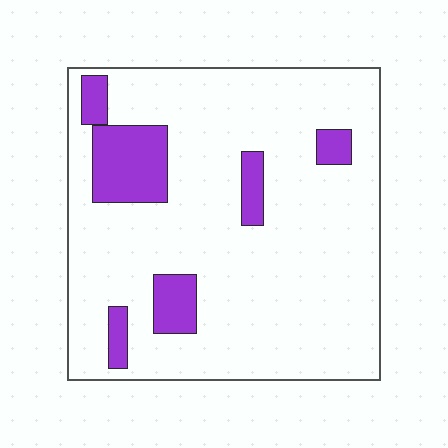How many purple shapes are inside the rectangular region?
6.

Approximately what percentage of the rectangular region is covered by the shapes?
Approximately 15%.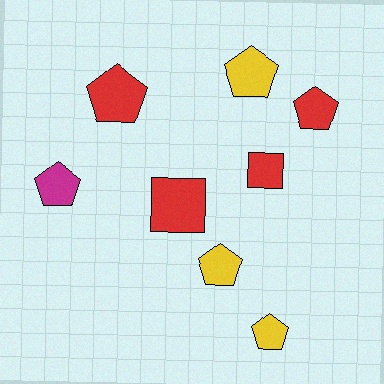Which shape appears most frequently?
Pentagon, with 6 objects.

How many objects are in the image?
There are 8 objects.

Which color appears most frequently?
Red, with 4 objects.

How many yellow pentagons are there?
There are 3 yellow pentagons.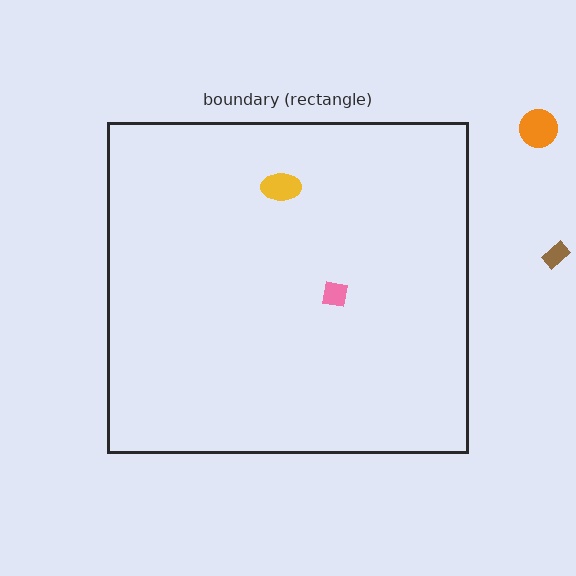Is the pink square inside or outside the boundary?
Inside.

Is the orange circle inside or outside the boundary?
Outside.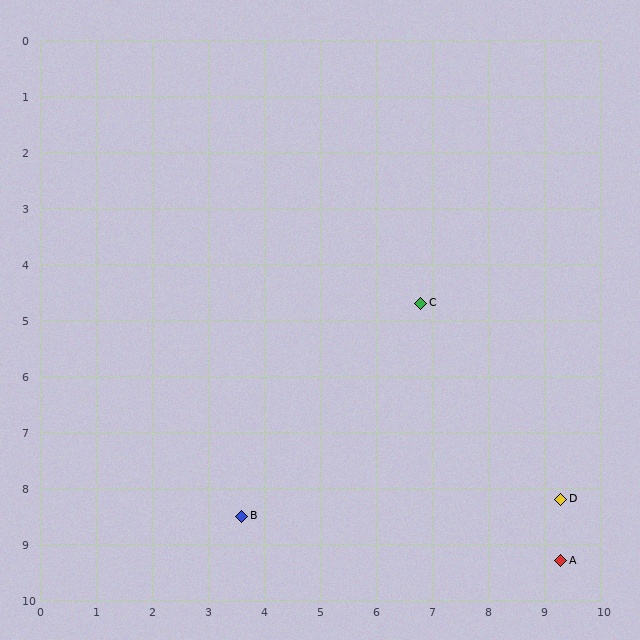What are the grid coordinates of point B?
Point B is at approximately (3.6, 8.5).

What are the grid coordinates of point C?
Point C is at approximately (6.8, 4.7).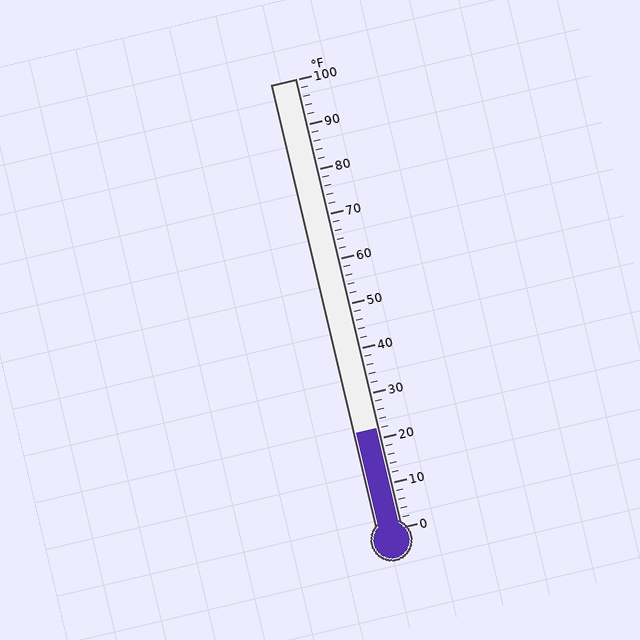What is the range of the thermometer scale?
The thermometer scale ranges from 0°F to 100°F.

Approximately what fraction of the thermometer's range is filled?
The thermometer is filled to approximately 20% of its range.